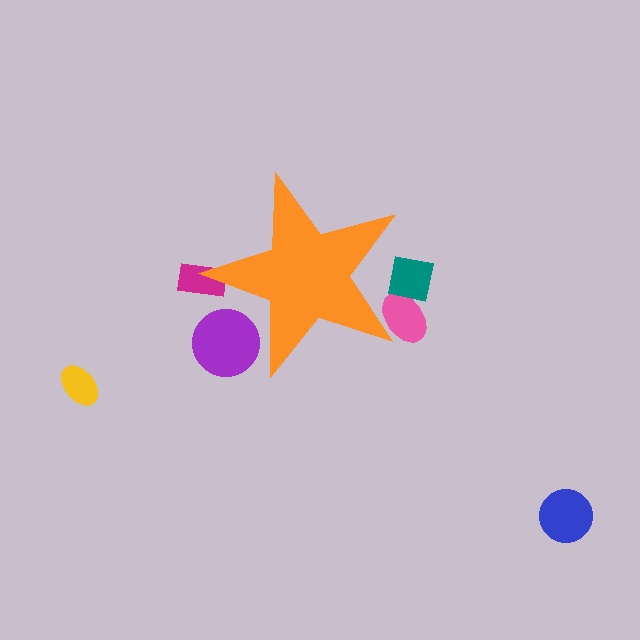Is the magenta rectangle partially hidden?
Yes, the magenta rectangle is partially hidden behind the orange star.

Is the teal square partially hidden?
Yes, the teal square is partially hidden behind the orange star.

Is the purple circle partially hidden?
Yes, the purple circle is partially hidden behind the orange star.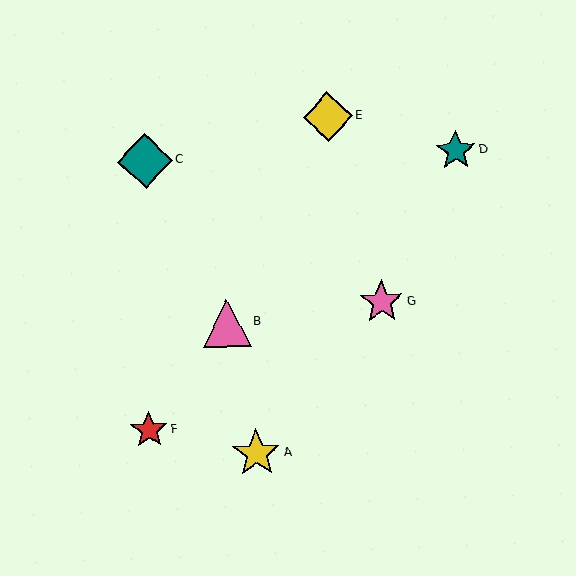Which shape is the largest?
The teal diamond (labeled C) is the largest.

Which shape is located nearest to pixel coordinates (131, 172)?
The teal diamond (labeled C) at (145, 161) is nearest to that location.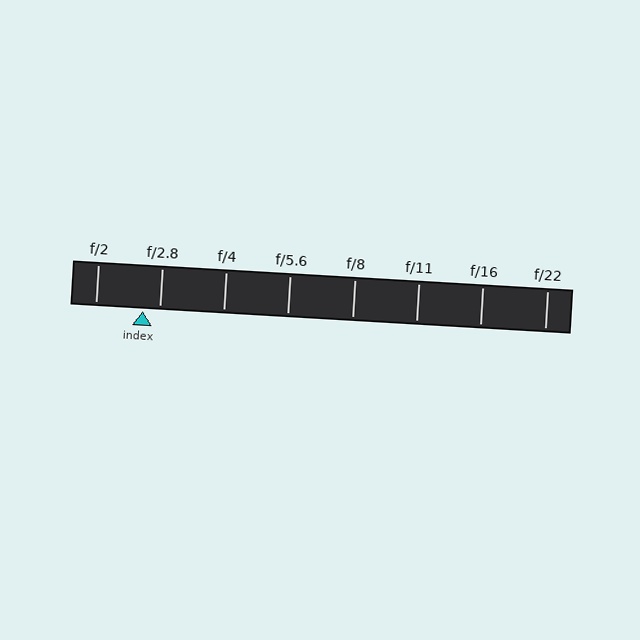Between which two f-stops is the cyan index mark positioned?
The index mark is between f/2 and f/2.8.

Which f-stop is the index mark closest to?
The index mark is closest to f/2.8.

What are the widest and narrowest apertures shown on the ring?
The widest aperture shown is f/2 and the narrowest is f/22.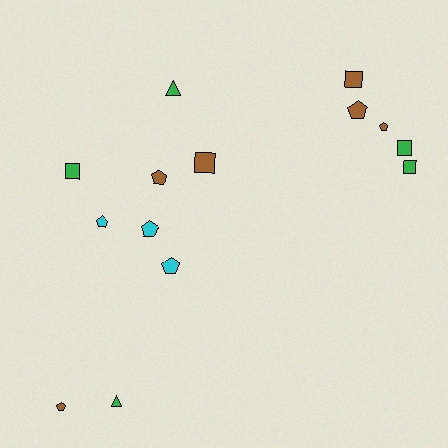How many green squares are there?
There are 3 green squares.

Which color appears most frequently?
Brown, with 6 objects.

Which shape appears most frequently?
Pentagon, with 7 objects.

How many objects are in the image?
There are 14 objects.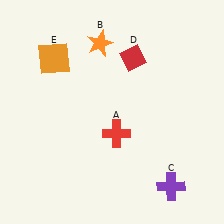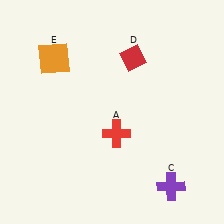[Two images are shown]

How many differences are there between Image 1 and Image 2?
There is 1 difference between the two images.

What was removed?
The orange star (B) was removed in Image 2.